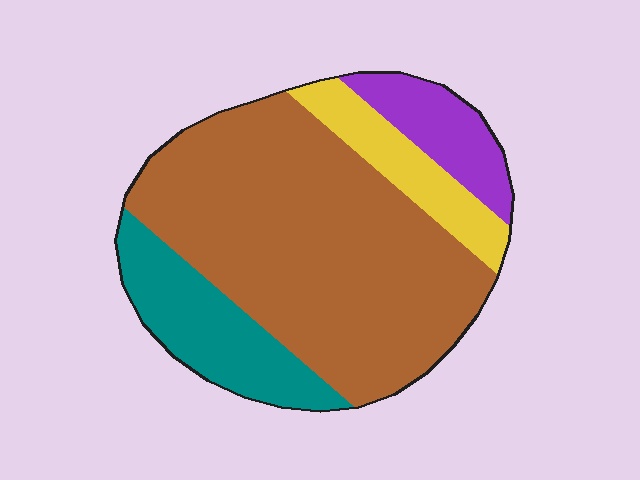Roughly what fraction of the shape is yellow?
Yellow takes up about one tenth (1/10) of the shape.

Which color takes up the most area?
Brown, at roughly 60%.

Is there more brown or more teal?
Brown.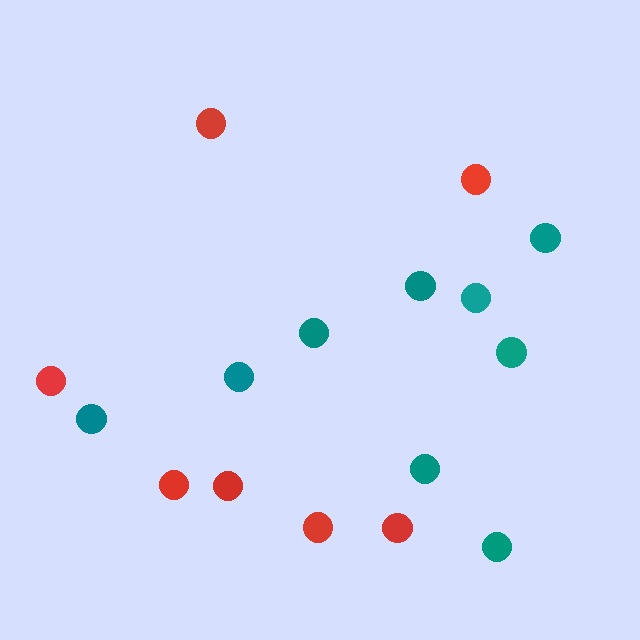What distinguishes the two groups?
There are 2 groups: one group of red circles (7) and one group of teal circles (9).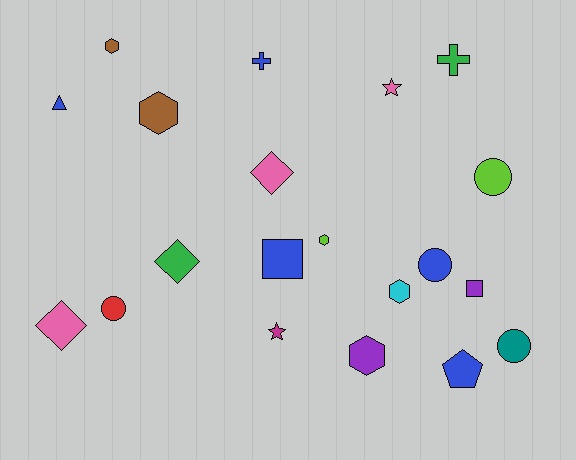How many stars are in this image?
There are 2 stars.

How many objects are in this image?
There are 20 objects.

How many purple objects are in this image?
There are 2 purple objects.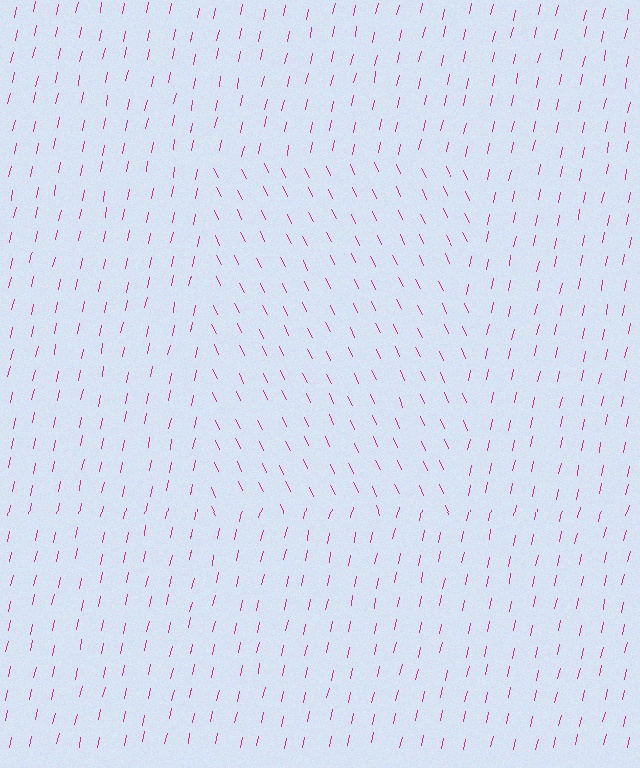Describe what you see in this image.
The image is filled with small magenta line segments. A rectangle region in the image has lines oriented differently from the surrounding lines, creating a visible texture boundary.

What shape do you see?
I see a rectangle.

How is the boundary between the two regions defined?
The boundary is defined purely by a change in line orientation (approximately 37 degrees difference). All lines are the same color and thickness.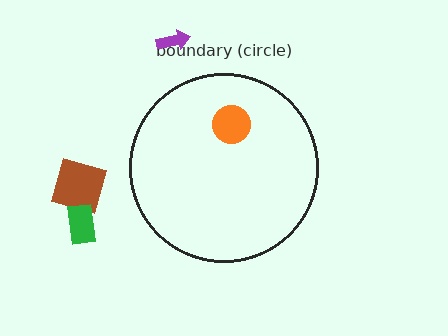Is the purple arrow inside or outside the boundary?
Outside.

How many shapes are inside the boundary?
1 inside, 3 outside.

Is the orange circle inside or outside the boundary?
Inside.